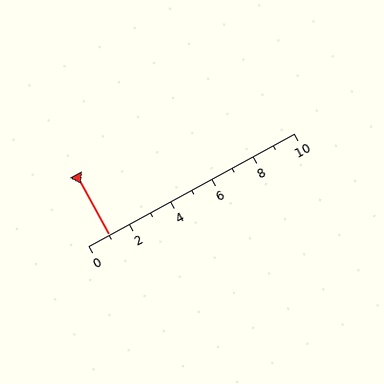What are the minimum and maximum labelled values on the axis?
The axis runs from 0 to 10.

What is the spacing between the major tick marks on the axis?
The major ticks are spaced 2 apart.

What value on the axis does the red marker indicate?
The marker indicates approximately 1.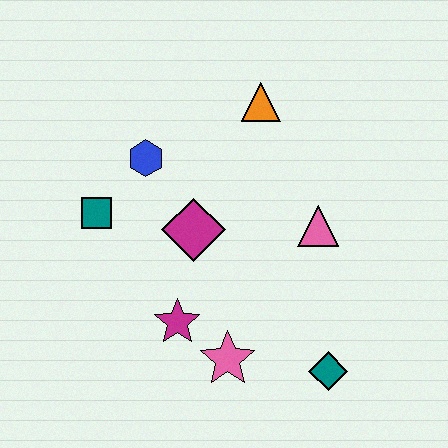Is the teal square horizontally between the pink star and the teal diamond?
No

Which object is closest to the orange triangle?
The blue hexagon is closest to the orange triangle.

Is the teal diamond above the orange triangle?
No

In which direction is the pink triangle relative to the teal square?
The pink triangle is to the right of the teal square.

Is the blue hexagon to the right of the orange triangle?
No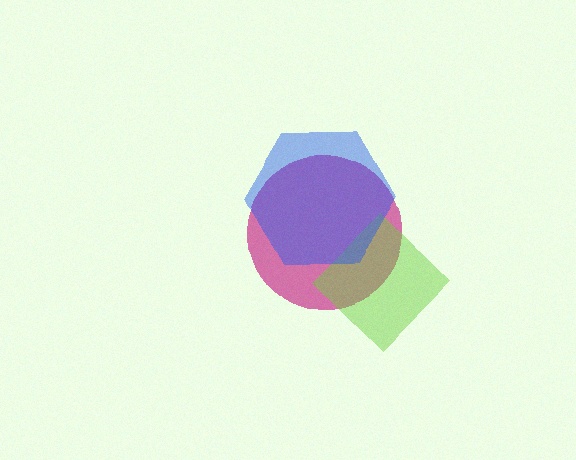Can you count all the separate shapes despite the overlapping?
Yes, there are 3 separate shapes.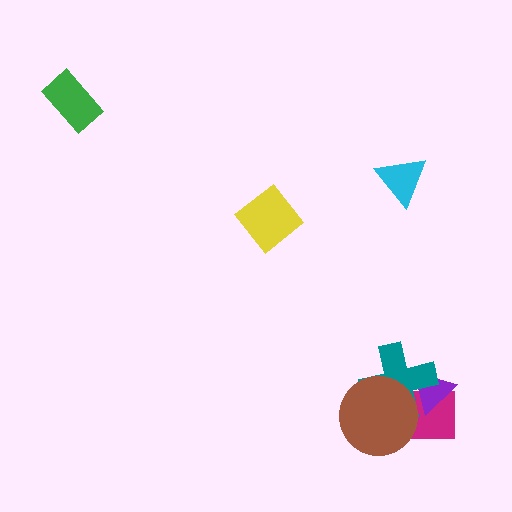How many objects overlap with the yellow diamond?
0 objects overlap with the yellow diamond.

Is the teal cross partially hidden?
Yes, it is partially covered by another shape.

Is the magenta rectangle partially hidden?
Yes, it is partially covered by another shape.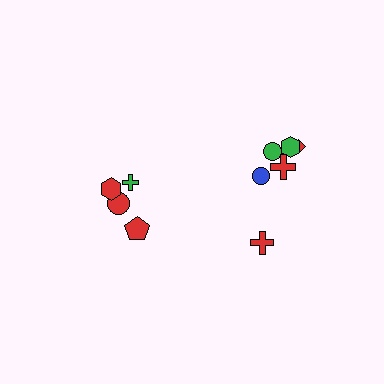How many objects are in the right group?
There are 6 objects.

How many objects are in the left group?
There are 4 objects.